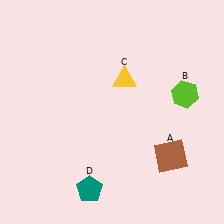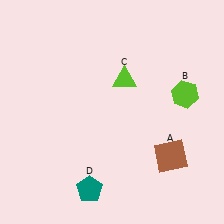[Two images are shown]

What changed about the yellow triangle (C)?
In Image 1, C is yellow. In Image 2, it changed to lime.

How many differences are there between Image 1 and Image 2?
There is 1 difference between the two images.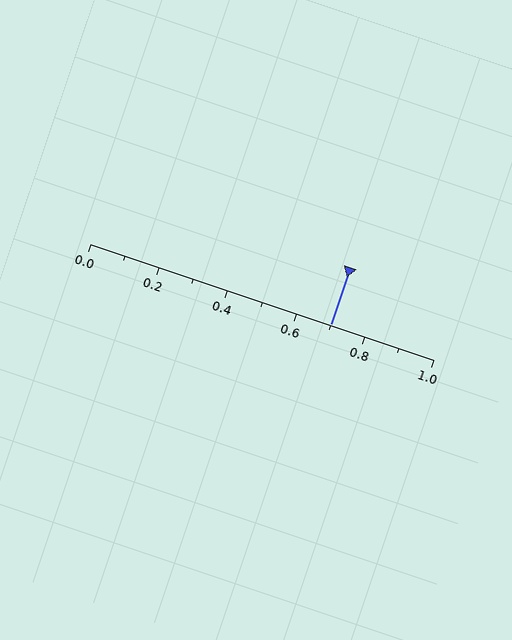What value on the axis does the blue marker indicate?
The marker indicates approximately 0.7.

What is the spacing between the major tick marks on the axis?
The major ticks are spaced 0.2 apart.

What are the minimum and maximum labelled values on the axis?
The axis runs from 0.0 to 1.0.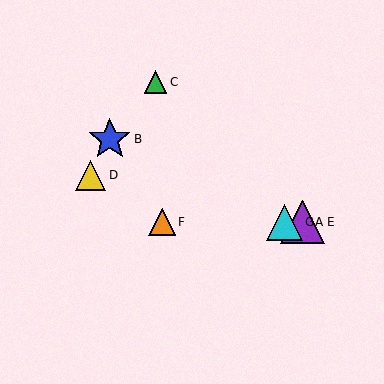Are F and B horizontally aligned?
No, F is at y≈222 and B is at y≈139.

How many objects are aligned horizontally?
4 objects (A, E, F, G) are aligned horizontally.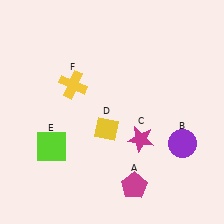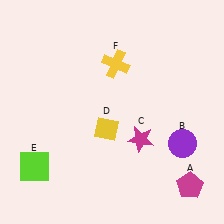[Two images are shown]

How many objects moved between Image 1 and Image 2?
3 objects moved between the two images.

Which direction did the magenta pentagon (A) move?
The magenta pentagon (A) moved right.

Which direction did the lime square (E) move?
The lime square (E) moved down.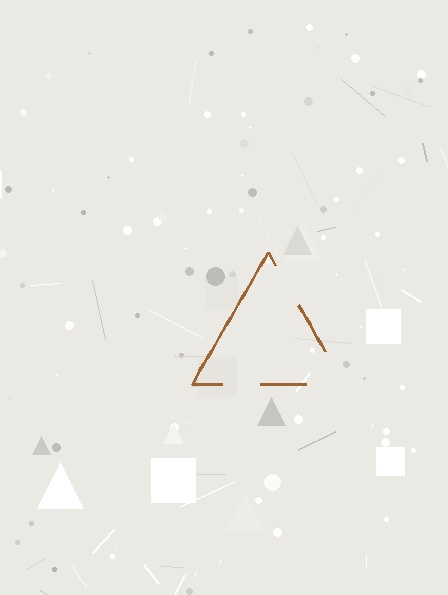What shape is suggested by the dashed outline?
The dashed outline suggests a triangle.